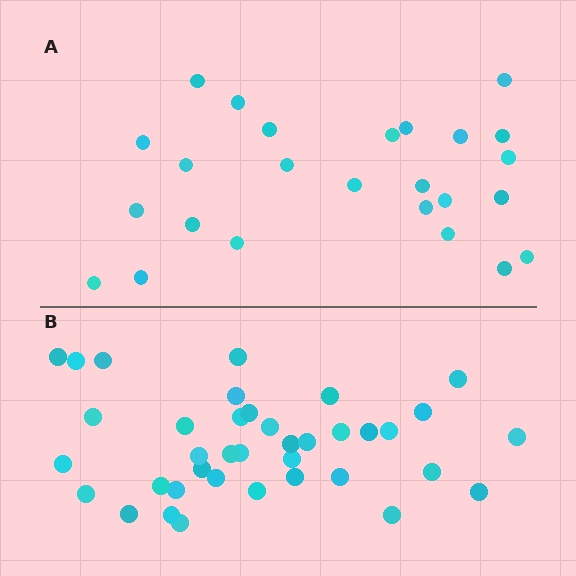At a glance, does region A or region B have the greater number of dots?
Region B (the bottom region) has more dots.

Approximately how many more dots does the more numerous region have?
Region B has approximately 15 more dots than region A.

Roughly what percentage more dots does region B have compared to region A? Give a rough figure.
About 50% more.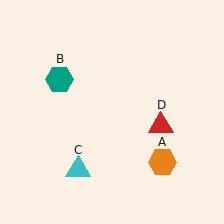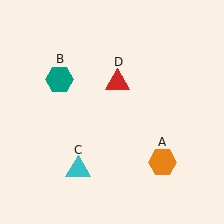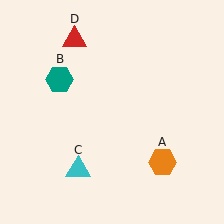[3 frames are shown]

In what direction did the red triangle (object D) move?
The red triangle (object D) moved up and to the left.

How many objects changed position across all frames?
1 object changed position: red triangle (object D).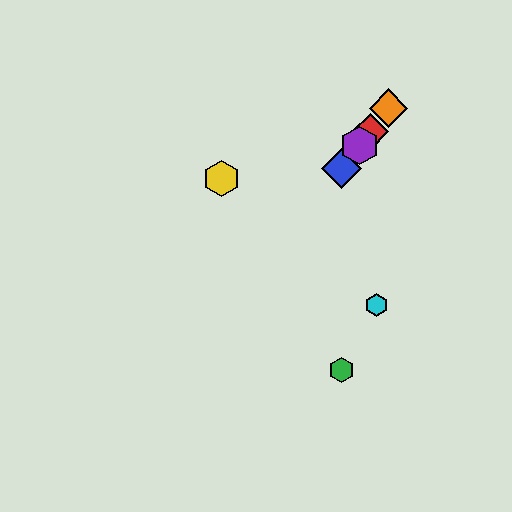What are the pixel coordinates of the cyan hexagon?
The cyan hexagon is at (376, 305).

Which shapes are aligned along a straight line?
The red diamond, the blue diamond, the purple hexagon, the orange diamond are aligned along a straight line.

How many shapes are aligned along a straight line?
4 shapes (the red diamond, the blue diamond, the purple hexagon, the orange diamond) are aligned along a straight line.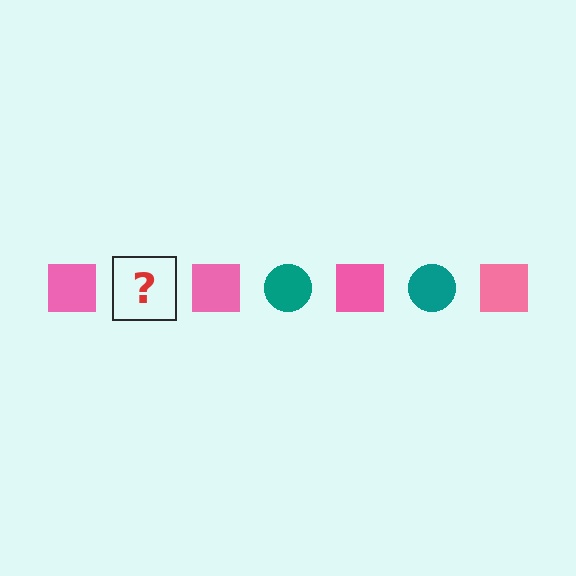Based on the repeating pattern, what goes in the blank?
The blank should be a teal circle.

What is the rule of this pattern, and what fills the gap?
The rule is that the pattern alternates between pink square and teal circle. The gap should be filled with a teal circle.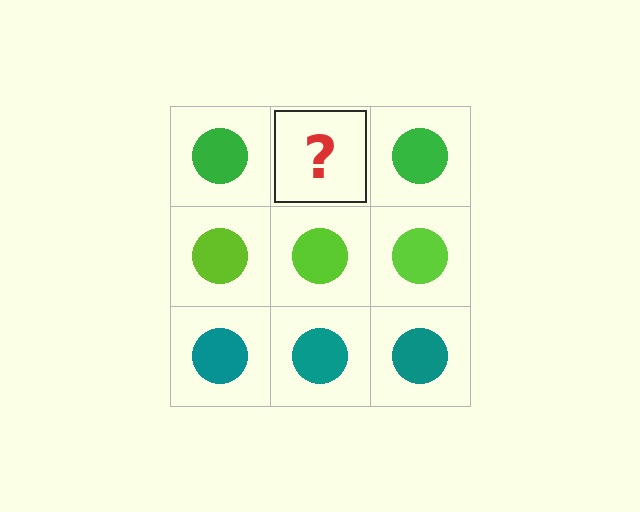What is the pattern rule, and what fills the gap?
The rule is that each row has a consistent color. The gap should be filled with a green circle.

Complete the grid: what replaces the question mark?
The question mark should be replaced with a green circle.